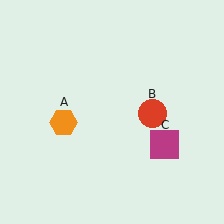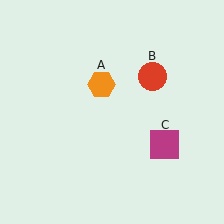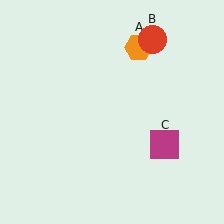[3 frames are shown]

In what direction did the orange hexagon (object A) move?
The orange hexagon (object A) moved up and to the right.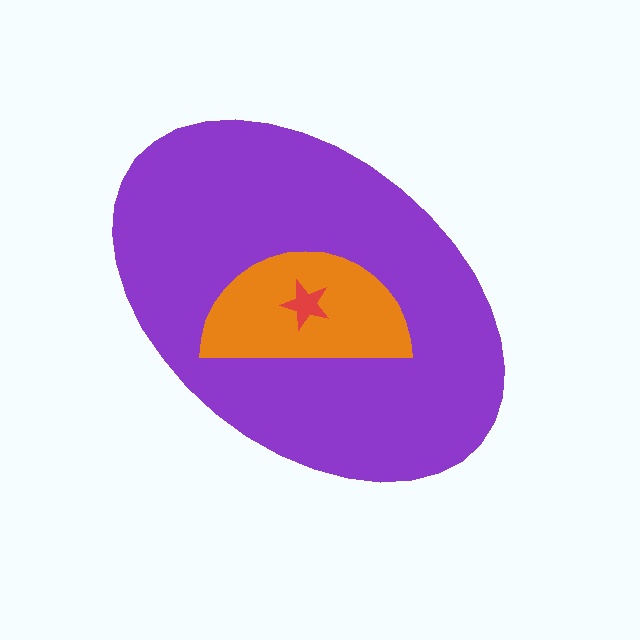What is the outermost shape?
The purple ellipse.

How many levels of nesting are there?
3.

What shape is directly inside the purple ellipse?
The orange semicircle.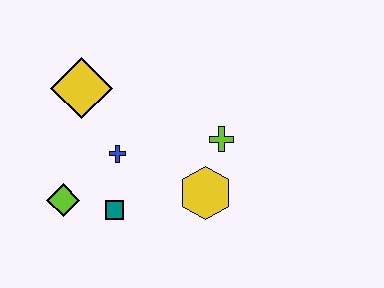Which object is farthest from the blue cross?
The lime cross is farthest from the blue cross.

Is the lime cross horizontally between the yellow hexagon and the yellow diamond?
No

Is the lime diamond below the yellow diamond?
Yes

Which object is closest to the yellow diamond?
The blue cross is closest to the yellow diamond.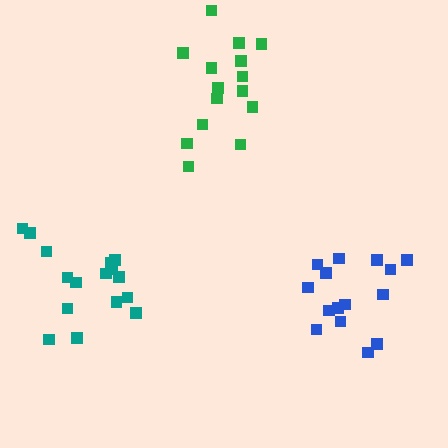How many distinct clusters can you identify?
There are 3 distinct clusters.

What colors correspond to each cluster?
The clusters are colored: green, teal, blue.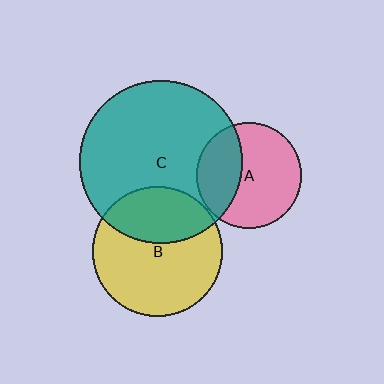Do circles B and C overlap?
Yes.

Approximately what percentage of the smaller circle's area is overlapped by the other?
Approximately 35%.